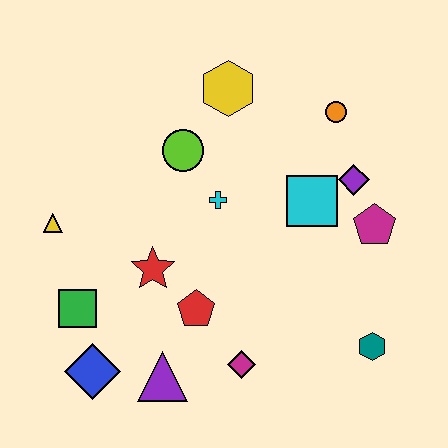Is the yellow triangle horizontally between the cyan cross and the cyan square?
No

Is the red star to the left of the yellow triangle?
No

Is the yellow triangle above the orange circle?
No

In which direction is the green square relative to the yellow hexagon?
The green square is below the yellow hexagon.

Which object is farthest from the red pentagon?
The orange circle is farthest from the red pentagon.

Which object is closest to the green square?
The blue diamond is closest to the green square.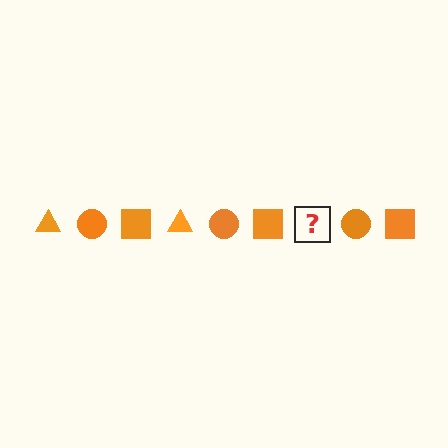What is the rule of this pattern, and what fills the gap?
The rule is that the pattern cycles through triangle, circle, square shapes in orange. The gap should be filled with an orange triangle.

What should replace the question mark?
The question mark should be replaced with an orange triangle.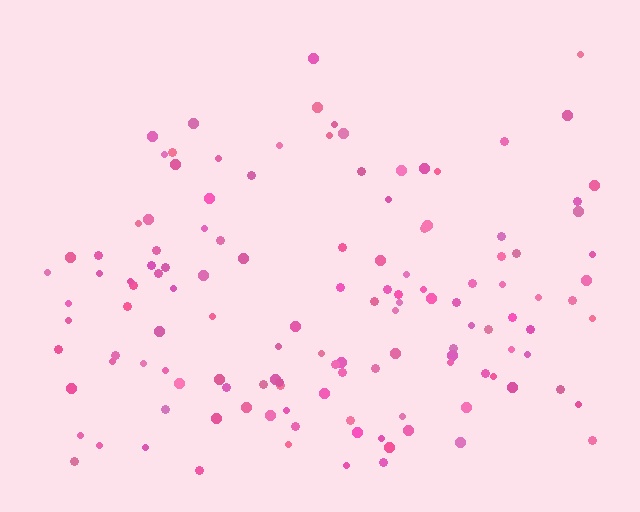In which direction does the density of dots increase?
From top to bottom, with the bottom side densest.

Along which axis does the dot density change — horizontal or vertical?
Vertical.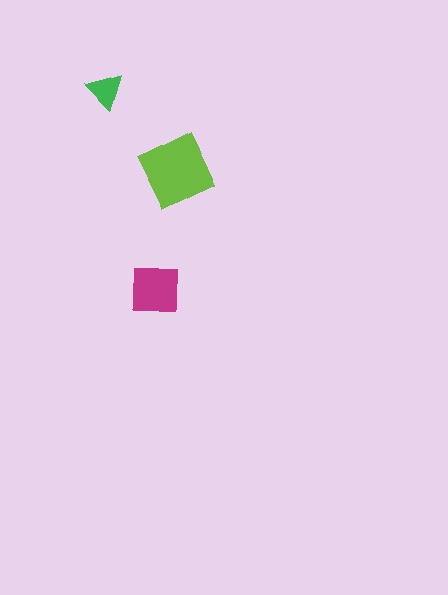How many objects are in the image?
There are 3 objects in the image.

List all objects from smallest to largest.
The green triangle, the magenta square, the lime diamond.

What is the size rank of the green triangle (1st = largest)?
3rd.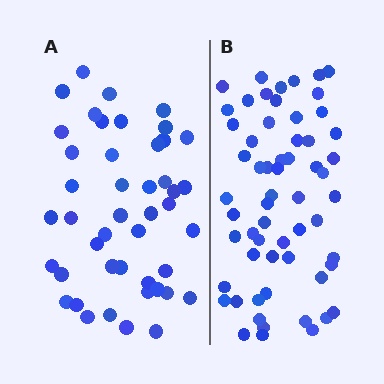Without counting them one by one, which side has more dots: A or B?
Region B (the right region) has more dots.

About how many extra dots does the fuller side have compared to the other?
Region B has approximately 15 more dots than region A.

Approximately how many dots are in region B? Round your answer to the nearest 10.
About 60 dots.